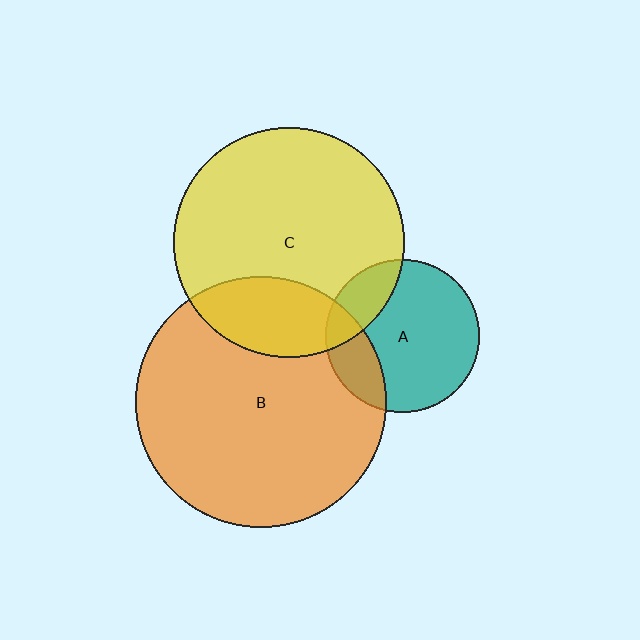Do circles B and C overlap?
Yes.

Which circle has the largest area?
Circle B (orange).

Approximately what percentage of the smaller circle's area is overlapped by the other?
Approximately 25%.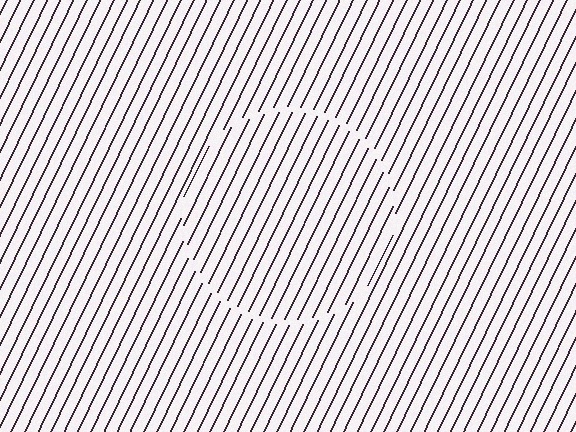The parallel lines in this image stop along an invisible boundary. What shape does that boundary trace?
An illusory circle. The interior of the shape contains the same grating, shifted by half a period — the contour is defined by the phase discontinuity where line-ends from the inner and outer gratings abut.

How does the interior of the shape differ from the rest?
The interior of the shape contains the same grating, shifted by half a period — the contour is defined by the phase discontinuity where line-ends from the inner and outer gratings abut.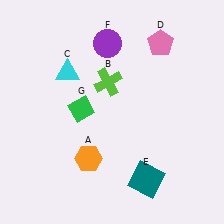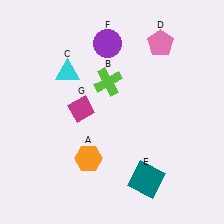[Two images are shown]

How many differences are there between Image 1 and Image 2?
There is 1 difference between the two images.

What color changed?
The diamond (G) changed from green in Image 1 to magenta in Image 2.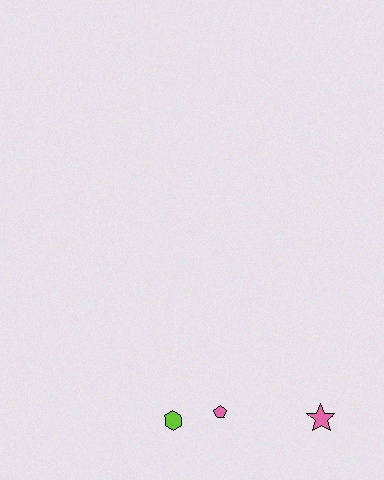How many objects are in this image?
There are 3 objects.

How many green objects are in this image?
There are no green objects.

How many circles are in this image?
There are no circles.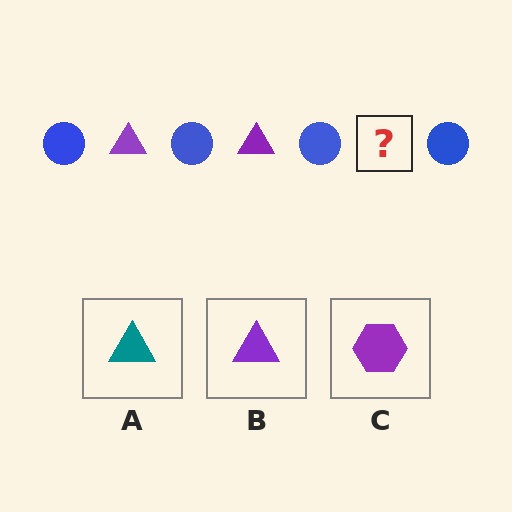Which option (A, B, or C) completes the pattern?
B.